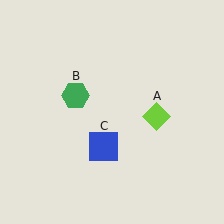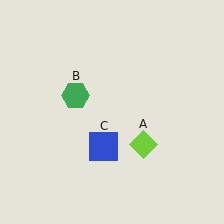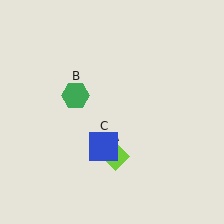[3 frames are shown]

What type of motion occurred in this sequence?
The lime diamond (object A) rotated clockwise around the center of the scene.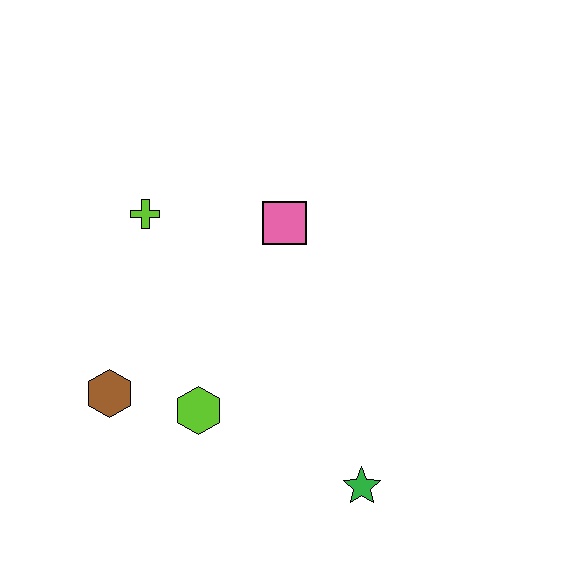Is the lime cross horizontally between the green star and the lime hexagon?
No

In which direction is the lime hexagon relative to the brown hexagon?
The lime hexagon is to the right of the brown hexagon.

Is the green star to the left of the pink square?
No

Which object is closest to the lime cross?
The pink square is closest to the lime cross.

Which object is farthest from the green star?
The lime cross is farthest from the green star.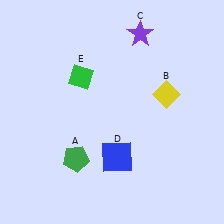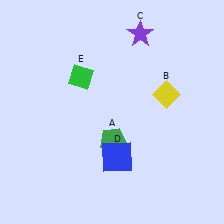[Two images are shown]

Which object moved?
The green pentagon (A) moved right.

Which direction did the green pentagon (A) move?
The green pentagon (A) moved right.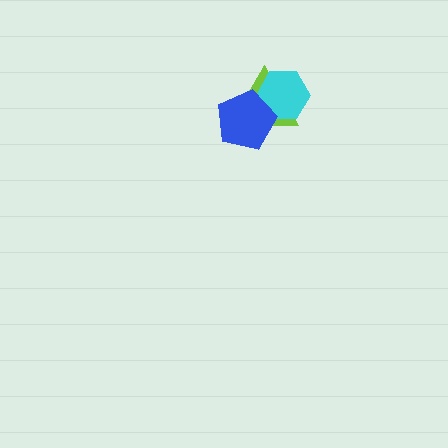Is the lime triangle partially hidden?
Yes, it is partially covered by another shape.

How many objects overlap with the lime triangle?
2 objects overlap with the lime triangle.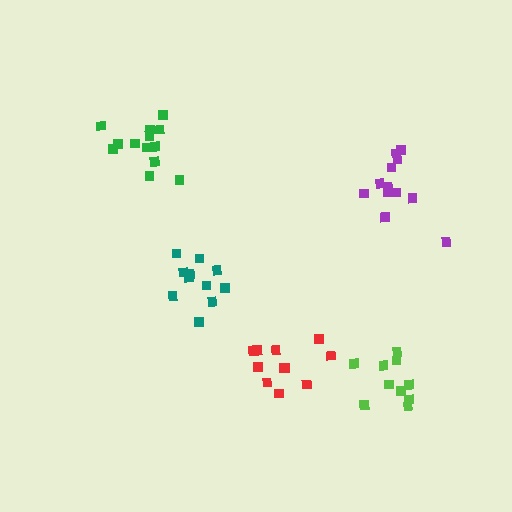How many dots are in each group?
Group 1: 12 dots, Group 2: 12 dots, Group 3: 13 dots, Group 4: 11 dots, Group 5: 10 dots (58 total).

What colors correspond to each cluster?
The clusters are colored: purple, red, green, teal, lime.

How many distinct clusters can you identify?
There are 5 distinct clusters.